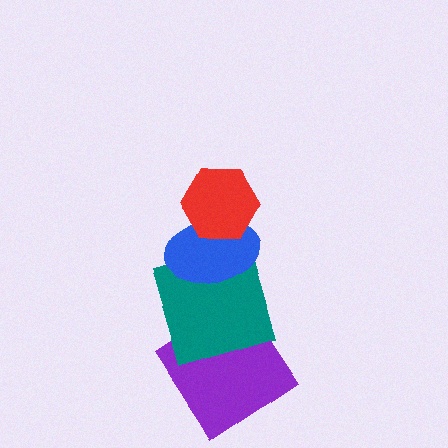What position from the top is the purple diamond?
The purple diamond is 4th from the top.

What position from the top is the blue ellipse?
The blue ellipse is 2nd from the top.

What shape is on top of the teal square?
The blue ellipse is on top of the teal square.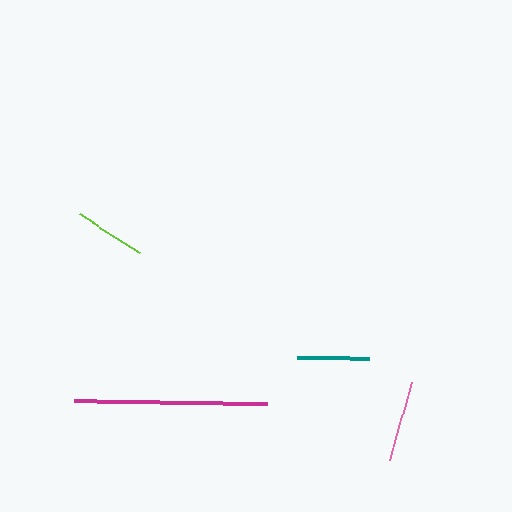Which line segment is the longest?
The magenta line is the longest at approximately 194 pixels.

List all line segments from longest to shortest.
From longest to shortest: magenta, pink, lime, teal.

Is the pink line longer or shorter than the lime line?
The pink line is longer than the lime line.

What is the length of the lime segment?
The lime segment is approximately 72 pixels long.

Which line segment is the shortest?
The teal line is the shortest at approximately 72 pixels.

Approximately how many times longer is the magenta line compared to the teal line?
The magenta line is approximately 2.7 times the length of the teal line.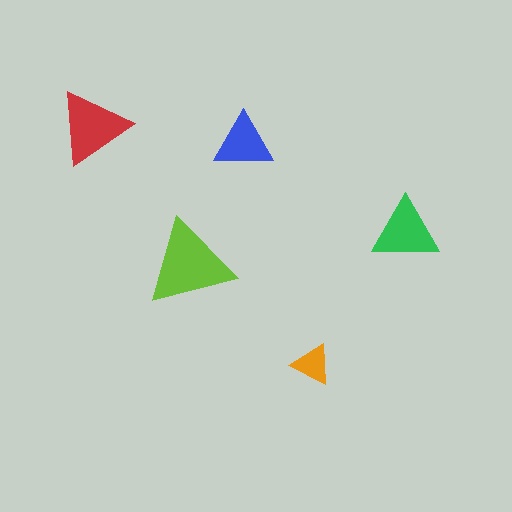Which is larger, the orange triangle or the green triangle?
The green one.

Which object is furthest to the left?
The red triangle is leftmost.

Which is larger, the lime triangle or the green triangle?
The lime one.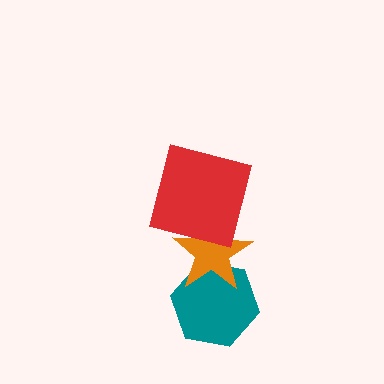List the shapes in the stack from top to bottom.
From top to bottom: the red square, the orange star, the teal hexagon.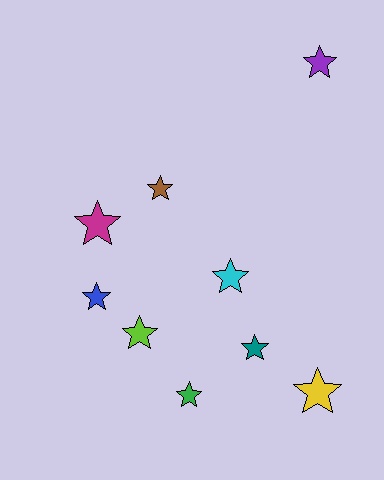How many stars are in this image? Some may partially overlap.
There are 9 stars.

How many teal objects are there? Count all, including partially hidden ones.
There is 1 teal object.